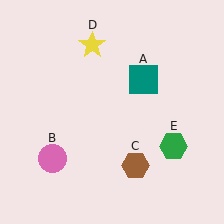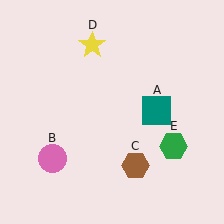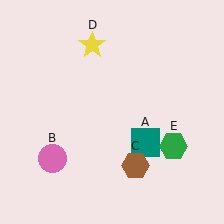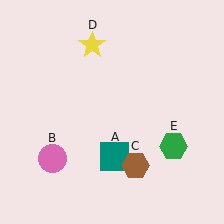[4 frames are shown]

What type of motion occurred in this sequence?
The teal square (object A) rotated clockwise around the center of the scene.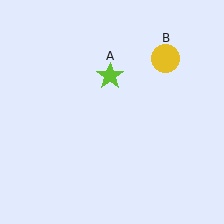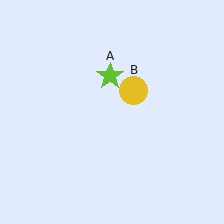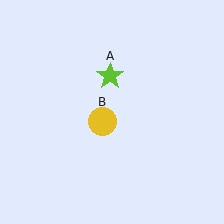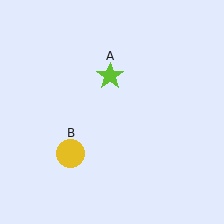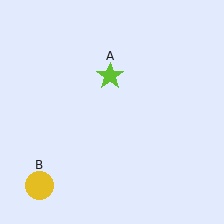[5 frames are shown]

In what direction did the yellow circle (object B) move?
The yellow circle (object B) moved down and to the left.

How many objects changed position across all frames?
1 object changed position: yellow circle (object B).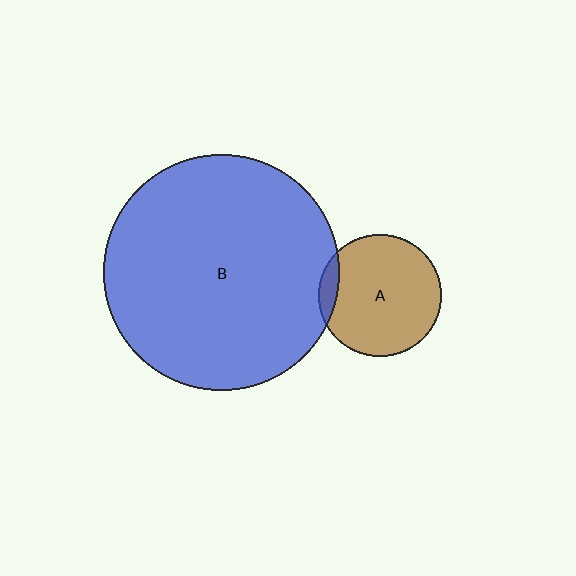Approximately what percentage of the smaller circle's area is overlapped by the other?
Approximately 10%.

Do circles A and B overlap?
Yes.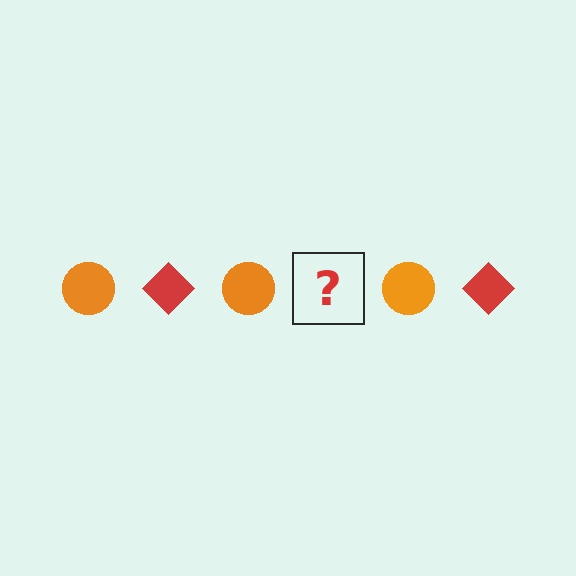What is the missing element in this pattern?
The missing element is a red diamond.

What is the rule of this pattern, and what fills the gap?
The rule is that the pattern alternates between orange circle and red diamond. The gap should be filled with a red diamond.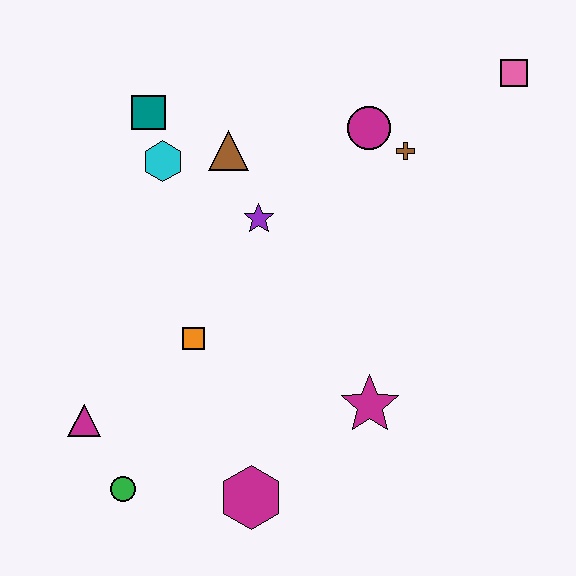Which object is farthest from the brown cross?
The green circle is farthest from the brown cross.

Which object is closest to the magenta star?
The magenta hexagon is closest to the magenta star.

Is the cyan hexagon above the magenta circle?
No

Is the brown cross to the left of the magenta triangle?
No